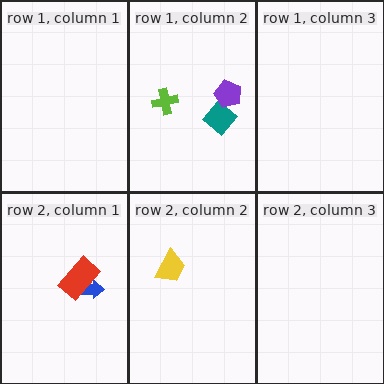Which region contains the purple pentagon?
The row 1, column 2 region.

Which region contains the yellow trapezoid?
The row 2, column 2 region.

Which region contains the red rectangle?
The row 2, column 1 region.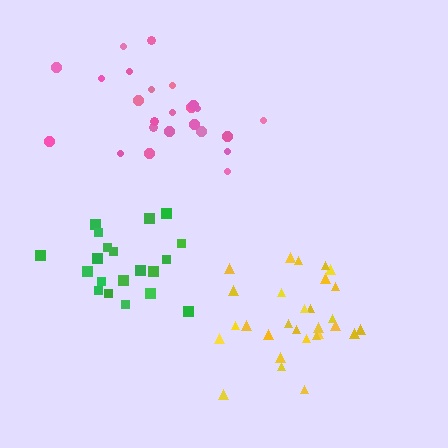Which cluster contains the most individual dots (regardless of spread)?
Yellow (29).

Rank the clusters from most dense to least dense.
yellow, green, pink.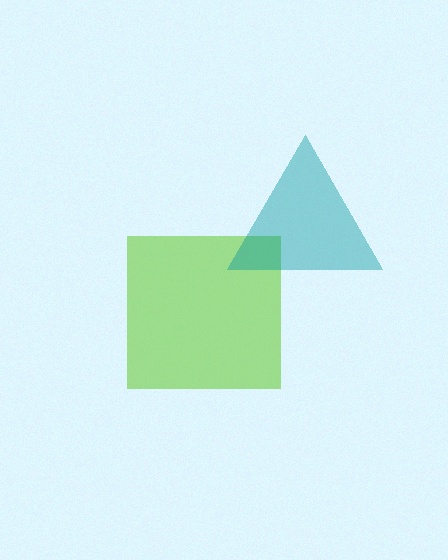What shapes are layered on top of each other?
The layered shapes are: a lime square, a teal triangle.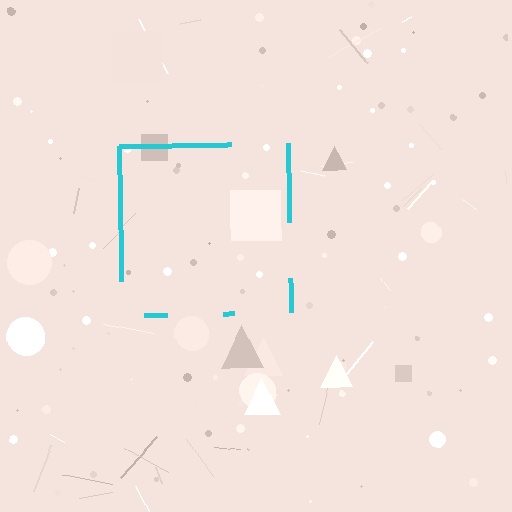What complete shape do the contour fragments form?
The contour fragments form a square.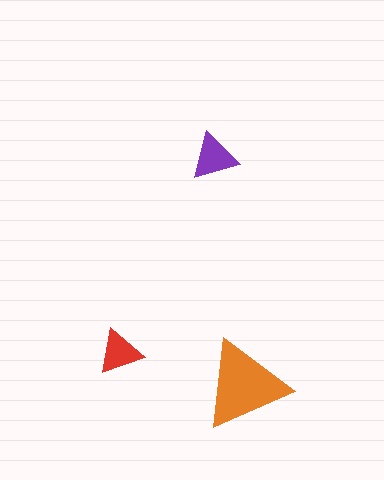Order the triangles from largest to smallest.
the orange one, the purple one, the red one.